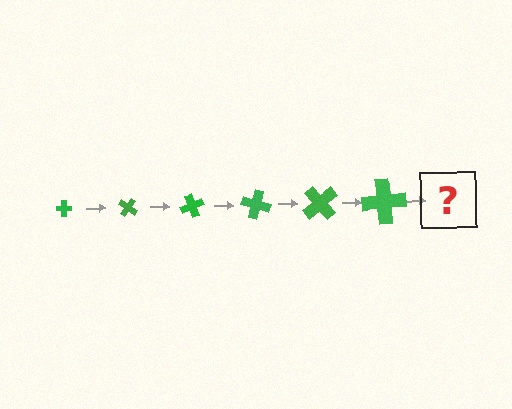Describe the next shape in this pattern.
It should be a cross, larger than the previous one and rotated 210 degrees from the start.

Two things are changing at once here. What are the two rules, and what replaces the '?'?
The two rules are that the cross grows larger each step and it rotates 35 degrees each step. The '?' should be a cross, larger than the previous one and rotated 210 degrees from the start.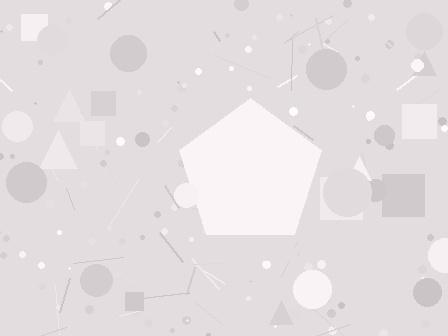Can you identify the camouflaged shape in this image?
The camouflaged shape is a pentagon.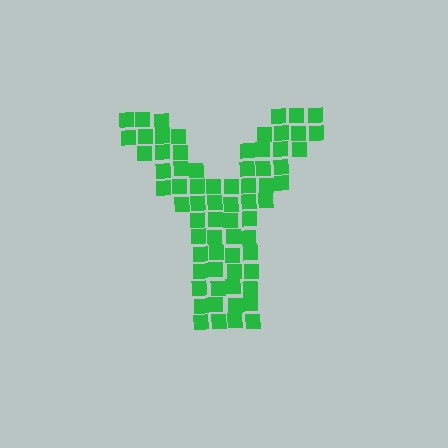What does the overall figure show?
The overall figure shows the letter Y.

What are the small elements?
The small elements are squares.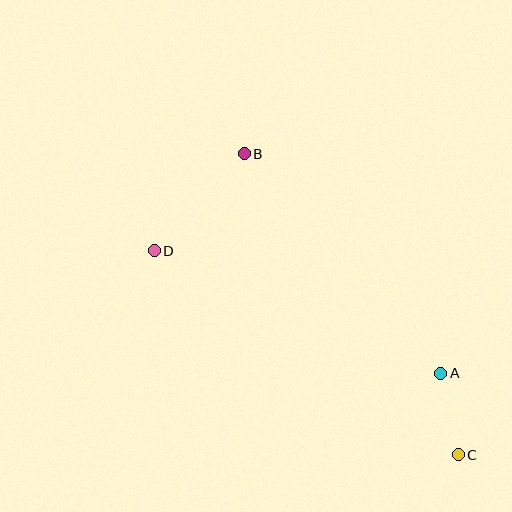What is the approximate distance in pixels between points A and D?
The distance between A and D is approximately 311 pixels.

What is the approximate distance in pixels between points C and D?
The distance between C and D is approximately 366 pixels.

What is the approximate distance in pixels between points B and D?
The distance between B and D is approximately 132 pixels.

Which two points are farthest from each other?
Points B and C are farthest from each other.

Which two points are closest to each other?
Points A and C are closest to each other.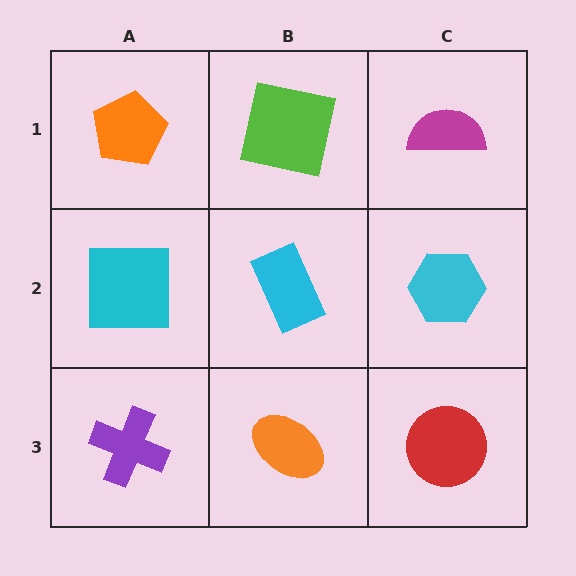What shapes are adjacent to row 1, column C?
A cyan hexagon (row 2, column C), a lime square (row 1, column B).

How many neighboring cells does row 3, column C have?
2.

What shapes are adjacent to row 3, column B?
A cyan rectangle (row 2, column B), a purple cross (row 3, column A), a red circle (row 3, column C).